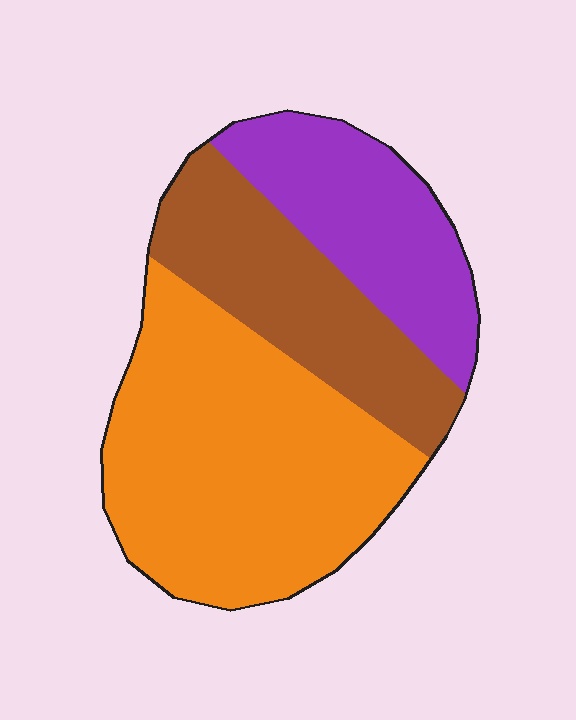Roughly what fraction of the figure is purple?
Purple covers around 25% of the figure.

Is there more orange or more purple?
Orange.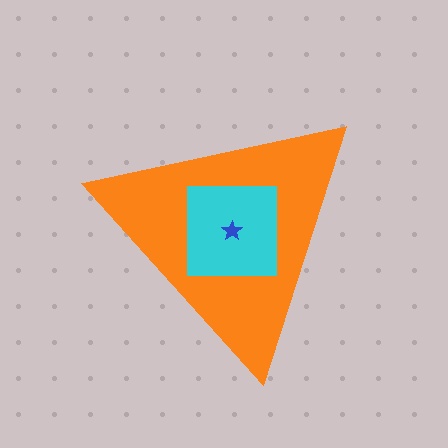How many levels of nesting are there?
3.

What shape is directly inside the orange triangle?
The cyan square.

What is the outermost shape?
The orange triangle.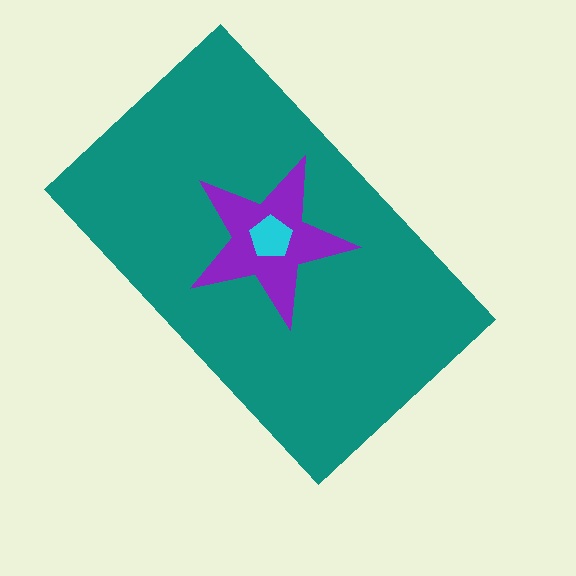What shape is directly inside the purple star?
The cyan pentagon.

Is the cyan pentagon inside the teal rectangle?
Yes.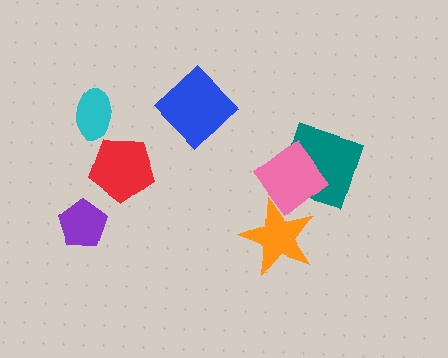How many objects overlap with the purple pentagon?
0 objects overlap with the purple pentagon.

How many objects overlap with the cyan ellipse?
0 objects overlap with the cyan ellipse.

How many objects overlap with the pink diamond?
2 objects overlap with the pink diamond.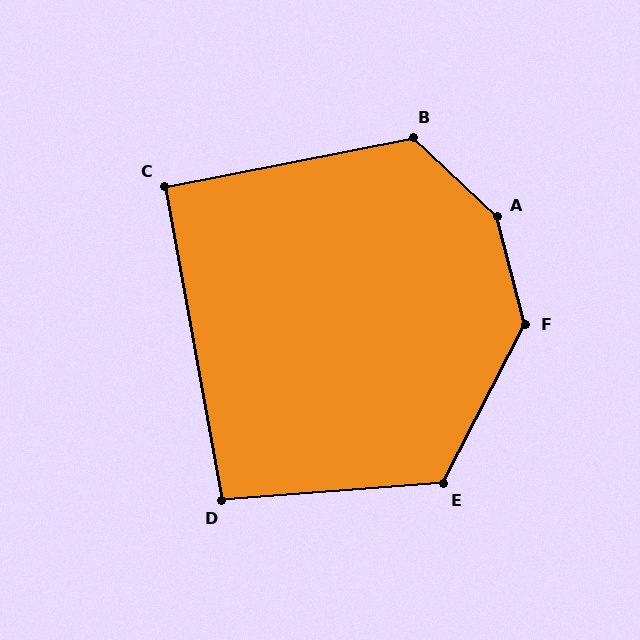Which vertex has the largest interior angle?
A, at approximately 148 degrees.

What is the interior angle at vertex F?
Approximately 138 degrees (obtuse).